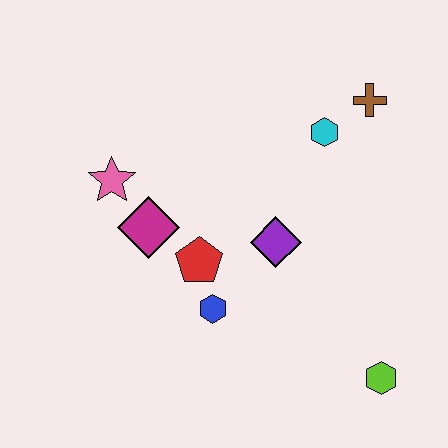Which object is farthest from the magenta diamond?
The lime hexagon is farthest from the magenta diamond.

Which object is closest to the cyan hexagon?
The brown cross is closest to the cyan hexagon.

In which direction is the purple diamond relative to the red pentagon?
The purple diamond is to the right of the red pentagon.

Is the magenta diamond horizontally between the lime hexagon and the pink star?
Yes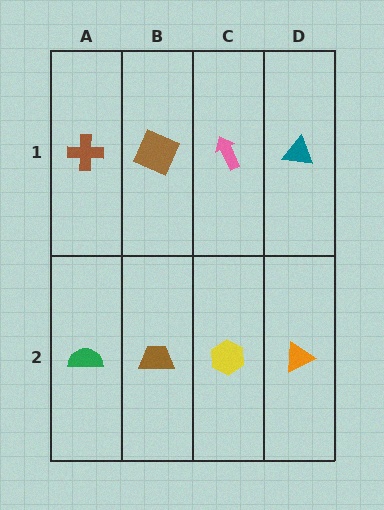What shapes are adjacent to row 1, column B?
A brown trapezoid (row 2, column B), a brown cross (row 1, column A), a pink arrow (row 1, column C).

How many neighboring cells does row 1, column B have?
3.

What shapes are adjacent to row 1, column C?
A yellow hexagon (row 2, column C), a brown square (row 1, column B), a teal triangle (row 1, column D).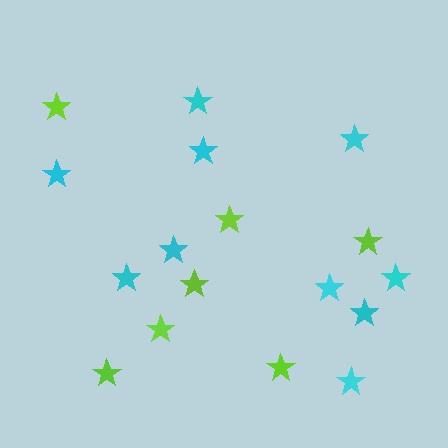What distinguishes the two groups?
There are 2 groups: one group of cyan stars (10) and one group of lime stars (7).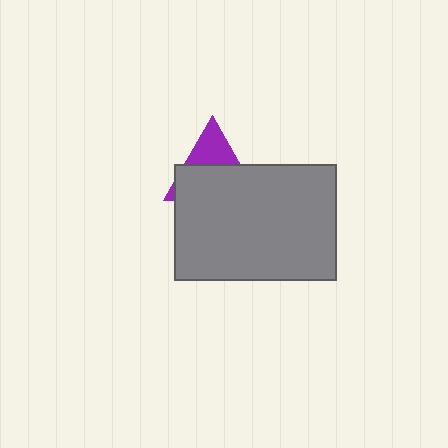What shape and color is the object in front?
The object in front is a gray rectangle.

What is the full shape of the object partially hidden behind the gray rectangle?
The partially hidden object is a purple triangle.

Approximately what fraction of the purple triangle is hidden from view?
Roughly 66% of the purple triangle is hidden behind the gray rectangle.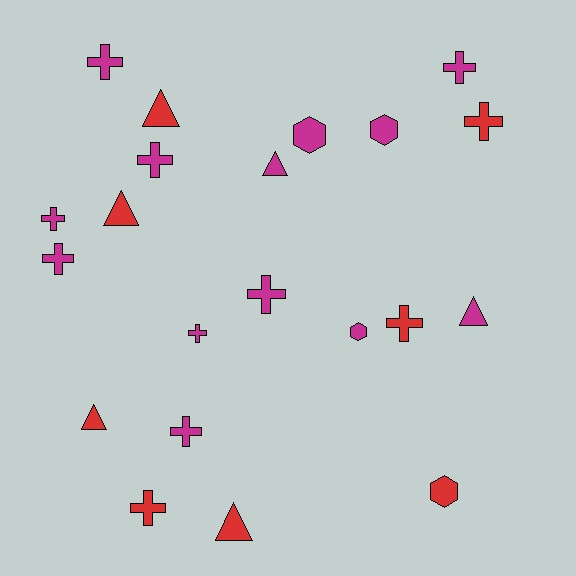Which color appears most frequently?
Magenta, with 13 objects.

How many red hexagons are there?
There is 1 red hexagon.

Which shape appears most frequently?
Cross, with 11 objects.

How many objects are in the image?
There are 21 objects.